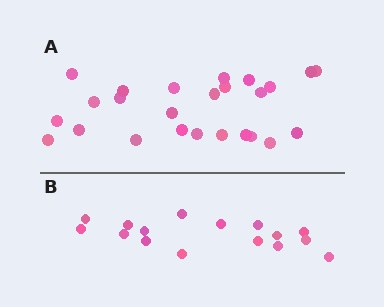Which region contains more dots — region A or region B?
Region A (the top region) has more dots.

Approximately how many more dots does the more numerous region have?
Region A has roughly 8 or so more dots than region B.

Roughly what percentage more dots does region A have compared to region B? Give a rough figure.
About 55% more.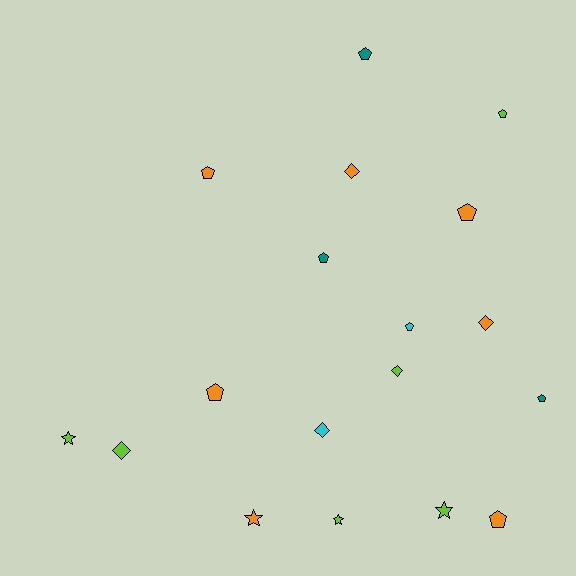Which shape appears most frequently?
Pentagon, with 9 objects.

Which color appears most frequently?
Orange, with 7 objects.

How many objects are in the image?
There are 18 objects.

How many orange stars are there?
There is 1 orange star.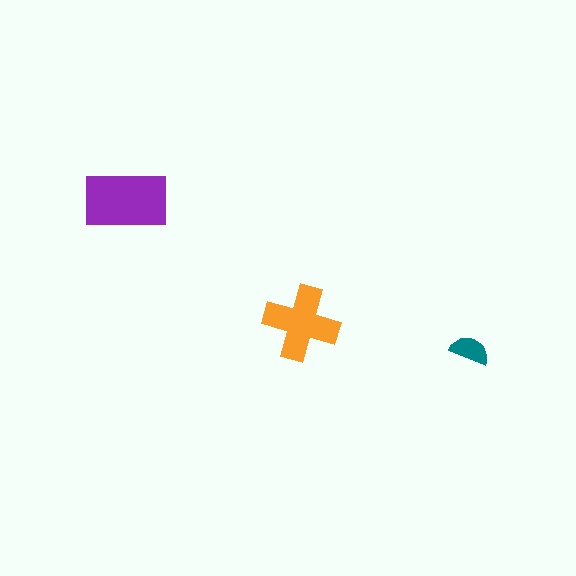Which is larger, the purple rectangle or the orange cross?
The purple rectangle.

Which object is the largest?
The purple rectangle.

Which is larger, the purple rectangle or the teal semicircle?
The purple rectangle.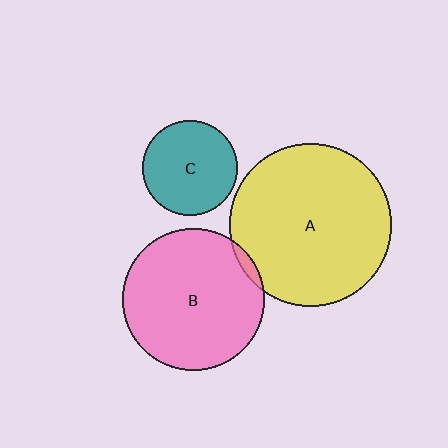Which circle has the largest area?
Circle A (yellow).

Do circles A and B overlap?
Yes.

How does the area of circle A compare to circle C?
Approximately 2.9 times.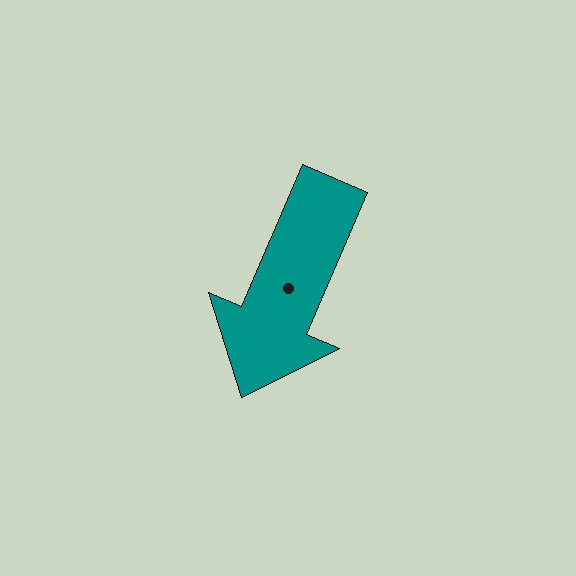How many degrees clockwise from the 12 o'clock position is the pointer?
Approximately 203 degrees.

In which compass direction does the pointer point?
Southwest.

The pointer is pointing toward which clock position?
Roughly 7 o'clock.